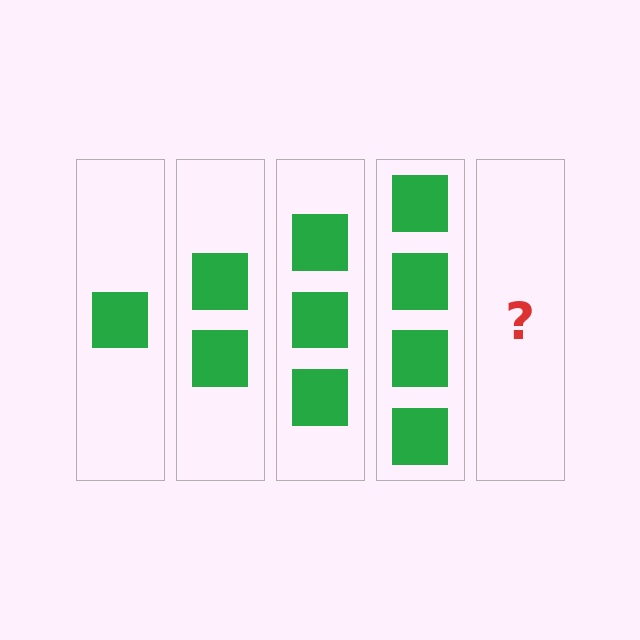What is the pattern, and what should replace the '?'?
The pattern is that each step adds one more square. The '?' should be 5 squares.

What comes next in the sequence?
The next element should be 5 squares.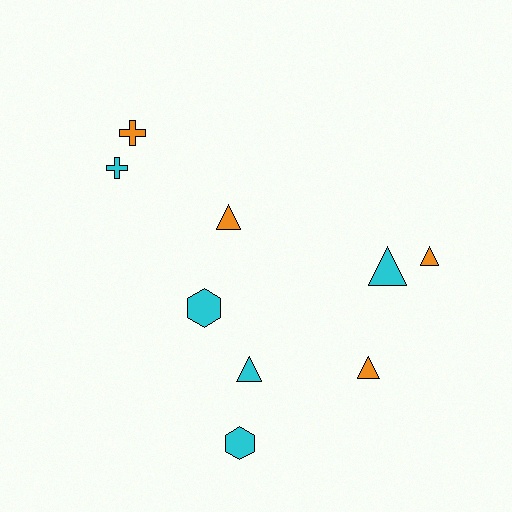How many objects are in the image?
There are 9 objects.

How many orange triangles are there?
There are 3 orange triangles.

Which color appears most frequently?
Cyan, with 5 objects.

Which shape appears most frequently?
Triangle, with 5 objects.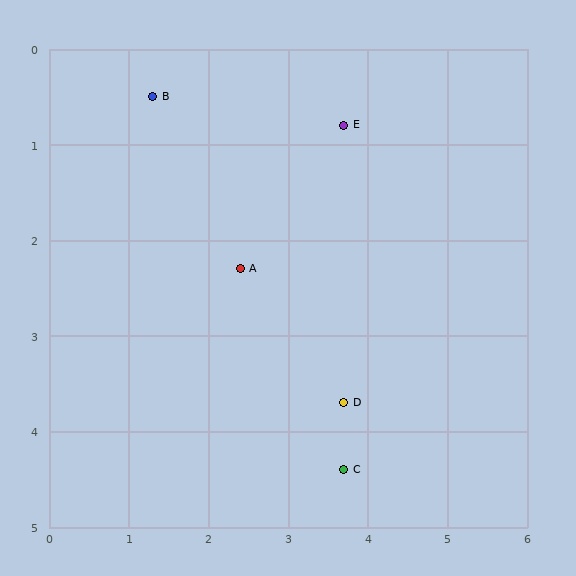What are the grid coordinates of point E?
Point E is at approximately (3.7, 0.8).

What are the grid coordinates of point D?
Point D is at approximately (3.7, 3.7).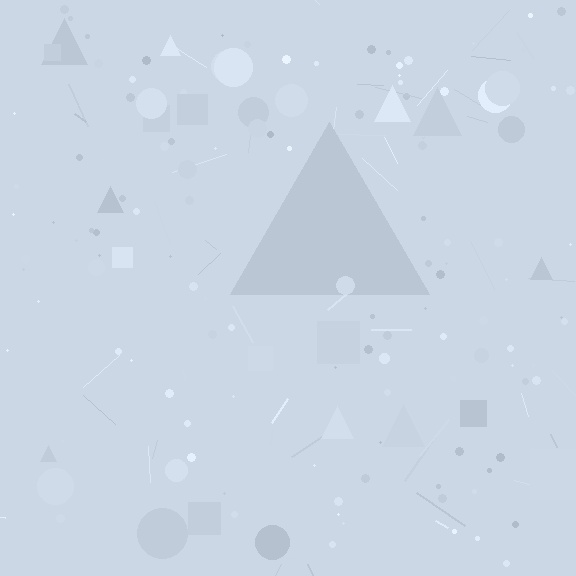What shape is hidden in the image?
A triangle is hidden in the image.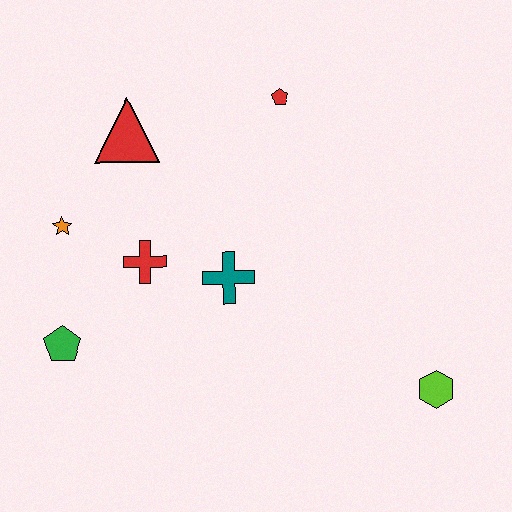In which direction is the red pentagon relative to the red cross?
The red pentagon is above the red cross.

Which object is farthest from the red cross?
The lime hexagon is farthest from the red cross.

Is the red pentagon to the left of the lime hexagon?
Yes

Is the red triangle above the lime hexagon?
Yes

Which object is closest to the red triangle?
The orange star is closest to the red triangle.